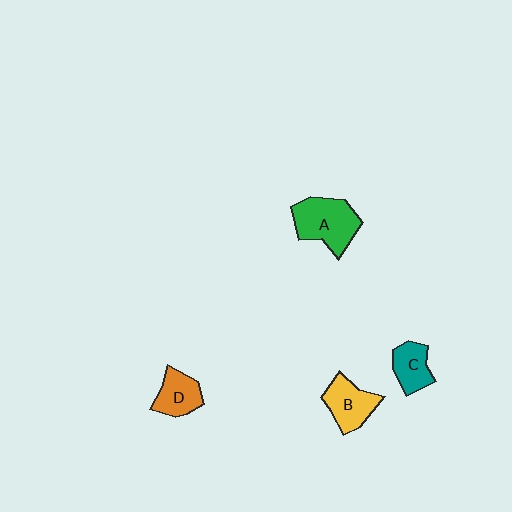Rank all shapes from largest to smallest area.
From largest to smallest: A (green), B (yellow), D (orange), C (teal).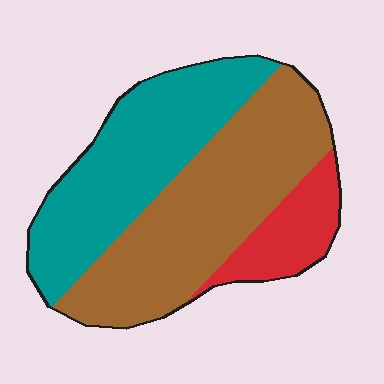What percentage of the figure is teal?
Teal takes up about two fifths (2/5) of the figure.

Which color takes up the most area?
Brown, at roughly 45%.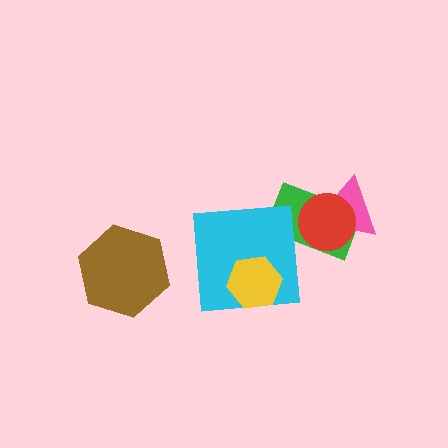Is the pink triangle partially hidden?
Yes, it is partially covered by another shape.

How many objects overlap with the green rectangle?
3 objects overlap with the green rectangle.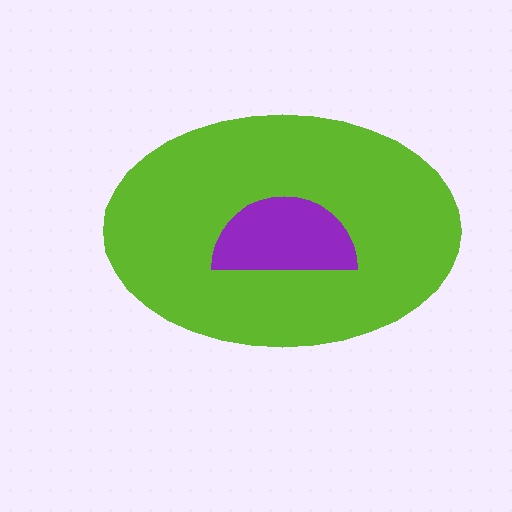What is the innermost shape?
The purple semicircle.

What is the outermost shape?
The lime ellipse.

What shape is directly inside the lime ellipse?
The purple semicircle.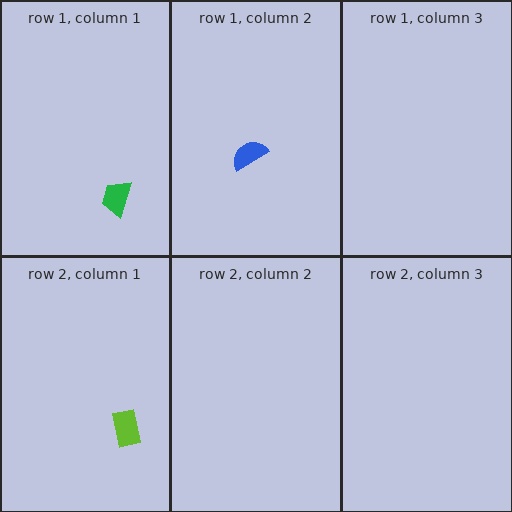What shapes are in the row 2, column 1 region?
The lime rectangle.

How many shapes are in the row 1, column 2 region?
1.